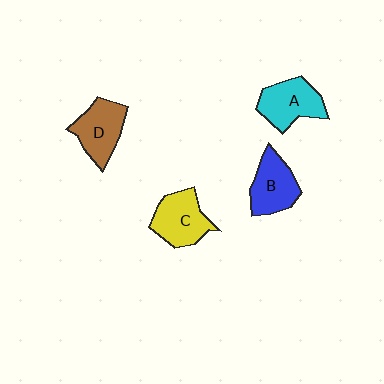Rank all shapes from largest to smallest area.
From largest to smallest: C (yellow), A (cyan), D (brown), B (blue).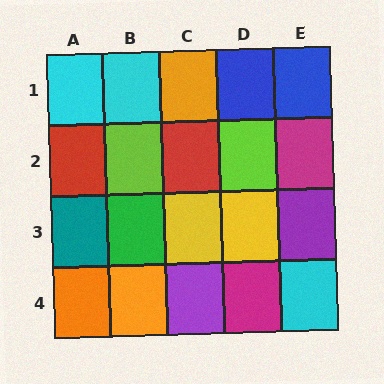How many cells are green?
1 cell is green.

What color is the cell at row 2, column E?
Magenta.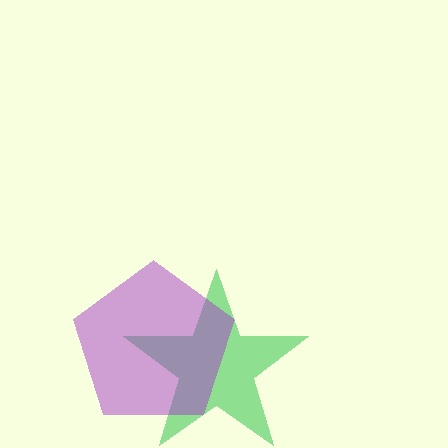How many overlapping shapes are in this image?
There are 2 overlapping shapes in the image.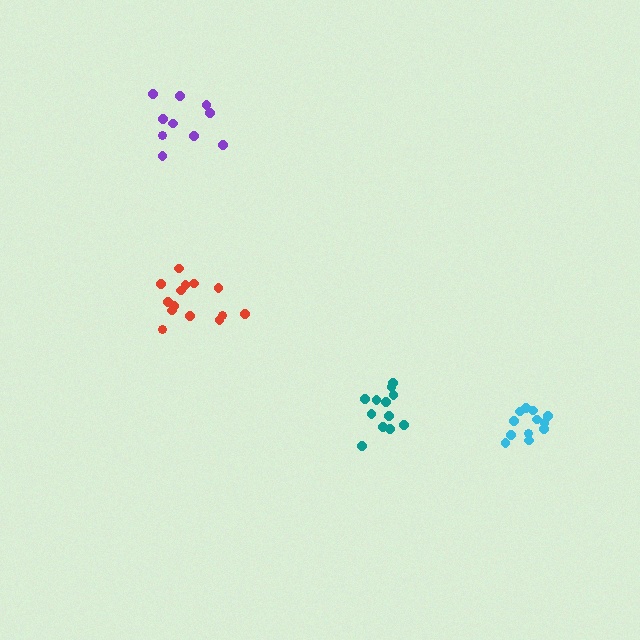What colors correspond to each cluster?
The clusters are colored: red, teal, purple, cyan.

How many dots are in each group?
Group 1: 14 dots, Group 2: 12 dots, Group 3: 10 dots, Group 4: 12 dots (48 total).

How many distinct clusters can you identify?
There are 4 distinct clusters.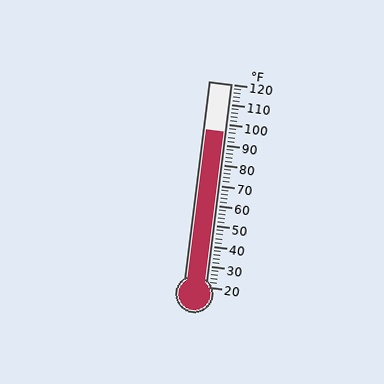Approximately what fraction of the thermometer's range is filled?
The thermometer is filled to approximately 75% of its range.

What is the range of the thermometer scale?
The thermometer scale ranges from 20°F to 120°F.